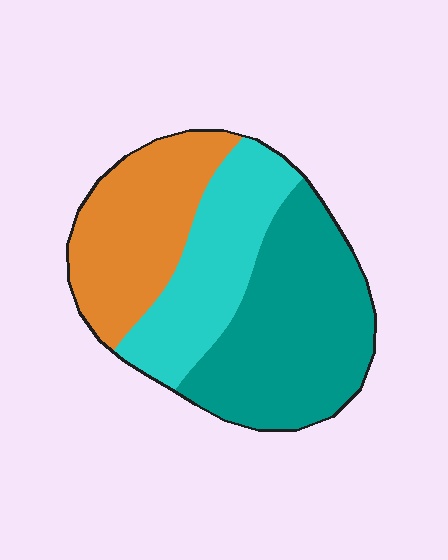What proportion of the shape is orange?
Orange takes up about one third (1/3) of the shape.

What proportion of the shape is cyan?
Cyan takes up between a quarter and a half of the shape.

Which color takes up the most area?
Teal, at roughly 45%.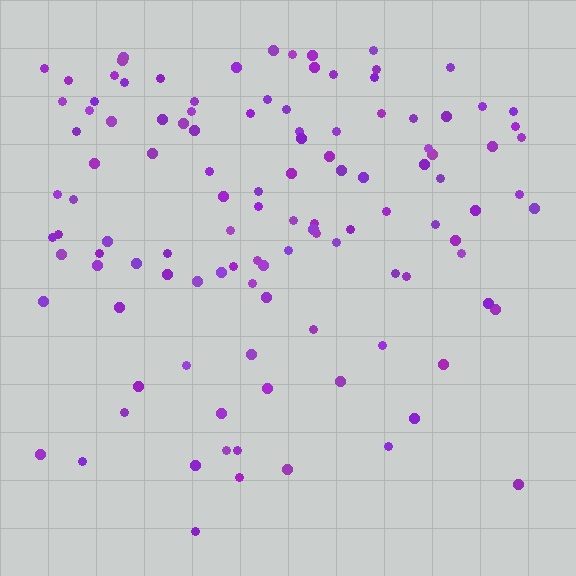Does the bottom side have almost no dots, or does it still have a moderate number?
Still a moderate number, just noticeably fewer than the top.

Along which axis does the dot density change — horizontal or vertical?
Vertical.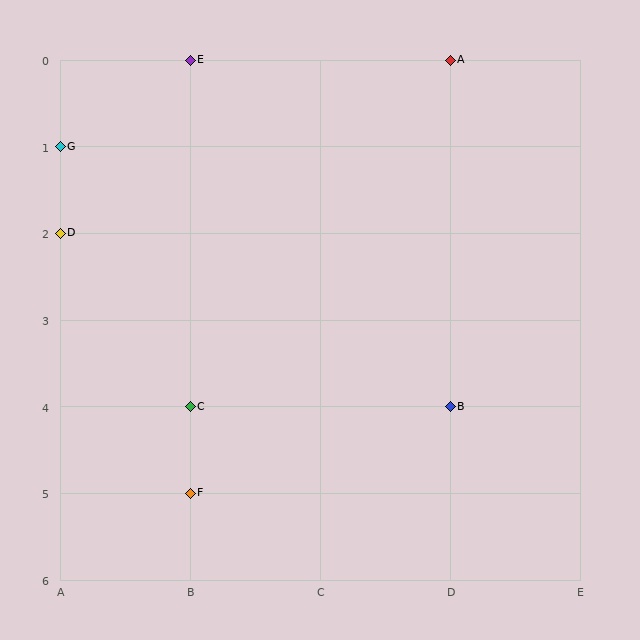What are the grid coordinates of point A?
Point A is at grid coordinates (D, 0).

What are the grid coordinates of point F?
Point F is at grid coordinates (B, 5).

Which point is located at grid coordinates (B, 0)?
Point E is at (B, 0).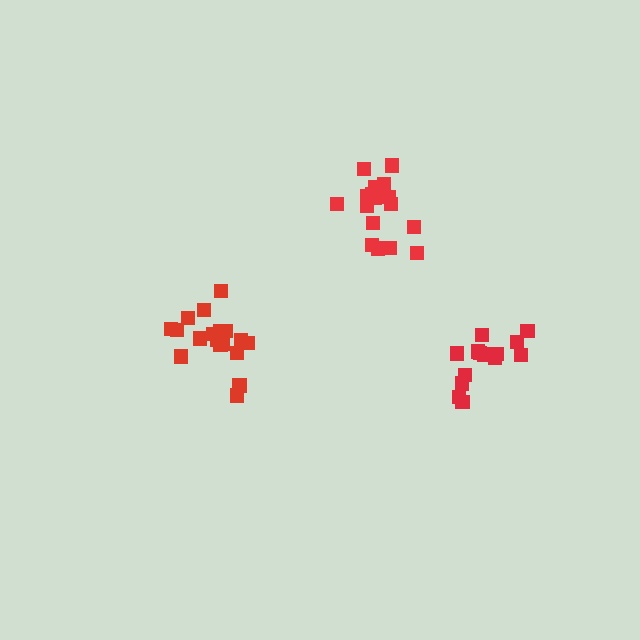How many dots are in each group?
Group 1: 14 dots, Group 2: 19 dots, Group 3: 18 dots (51 total).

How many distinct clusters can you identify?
There are 3 distinct clusters.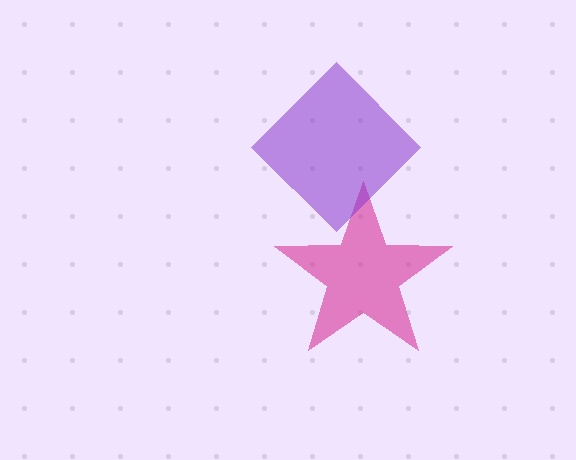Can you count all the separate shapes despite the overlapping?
Yes, there are 2 separate shapes.